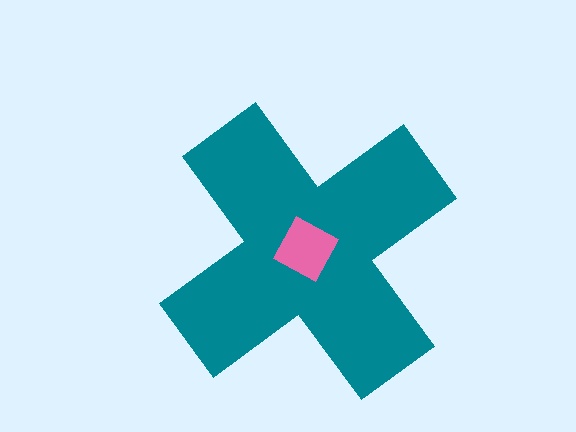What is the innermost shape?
The pink square.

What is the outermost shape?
The teal cross.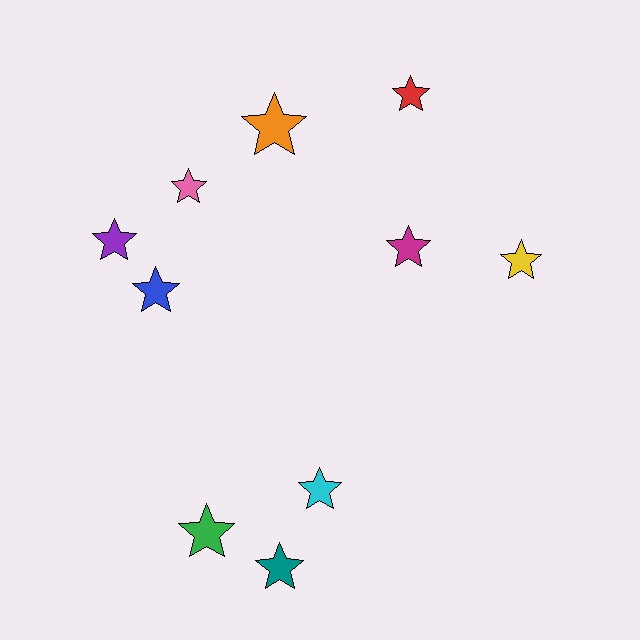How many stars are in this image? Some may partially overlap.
There are 10 stars.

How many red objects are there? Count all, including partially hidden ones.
There is 1 red object.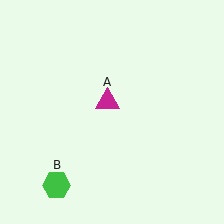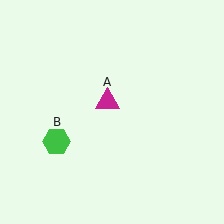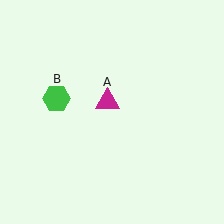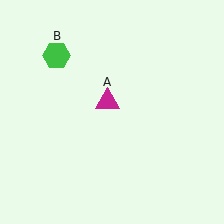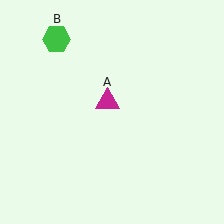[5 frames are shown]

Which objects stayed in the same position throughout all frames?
Magenta triangle (object A) remained stationary.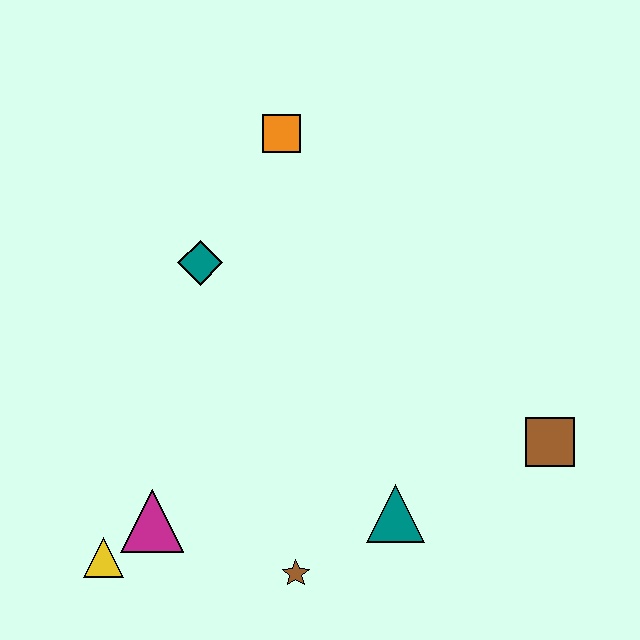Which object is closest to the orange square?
The teal diamond is closest to the orange square.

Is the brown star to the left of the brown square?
Yes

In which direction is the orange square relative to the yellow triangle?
The orange square is above the yellow triangle.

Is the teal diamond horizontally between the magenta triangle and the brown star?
Yes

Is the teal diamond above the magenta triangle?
Yes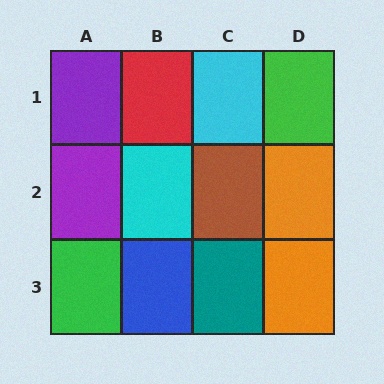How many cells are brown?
1 cell is brown.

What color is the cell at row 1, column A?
Purple.